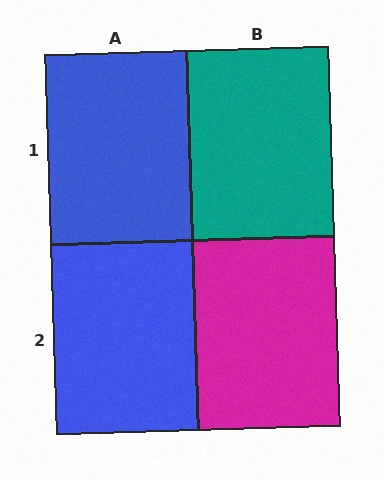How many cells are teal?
1 cell is teal.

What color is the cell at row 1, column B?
Teal.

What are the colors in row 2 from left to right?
Blue, magenta.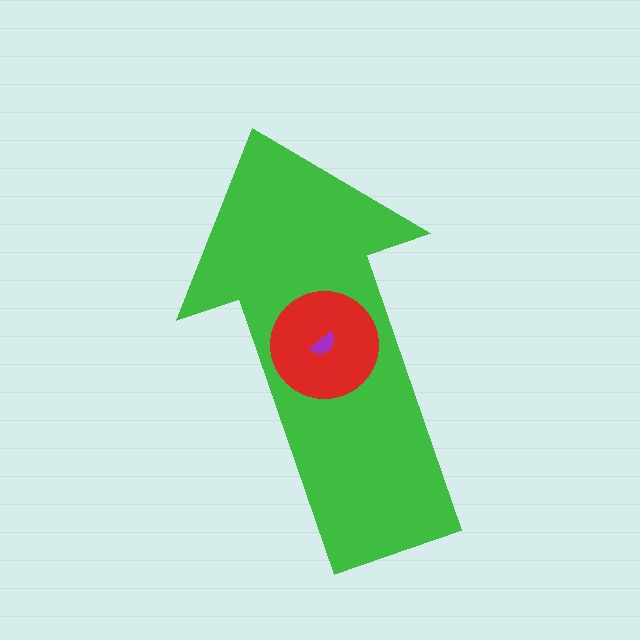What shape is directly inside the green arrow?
The red circle.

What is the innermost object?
The purple semicircle.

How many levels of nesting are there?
3.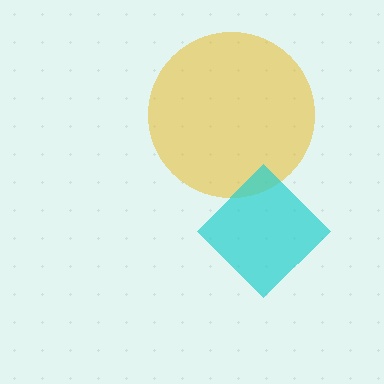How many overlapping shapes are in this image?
There are 2 overlapping shapes in the image.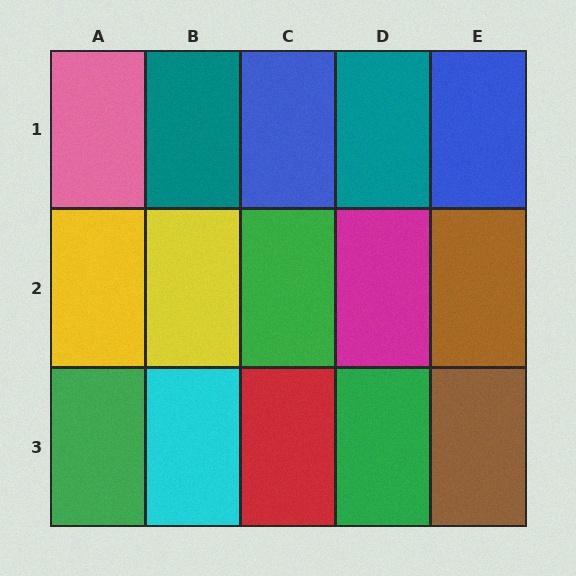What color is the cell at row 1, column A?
Pink.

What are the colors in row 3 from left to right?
Green, cyan, red, green, brown.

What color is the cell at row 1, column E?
Blue.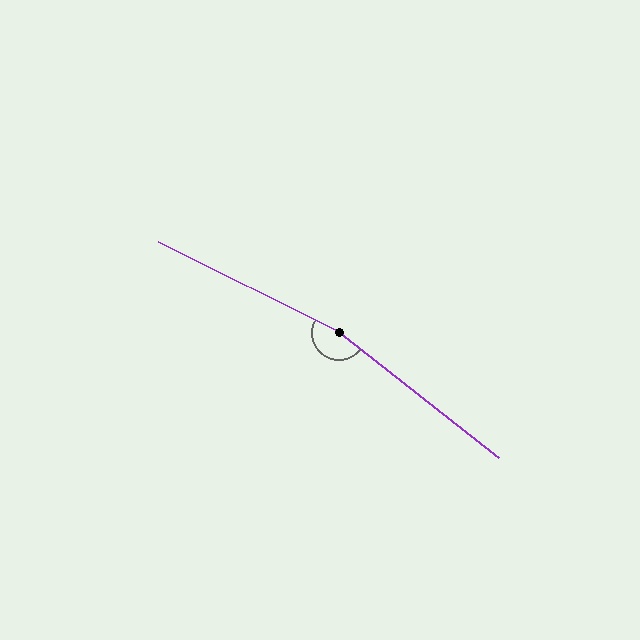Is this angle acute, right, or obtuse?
It is obtuse.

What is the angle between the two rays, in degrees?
Approximately 169 degrees.